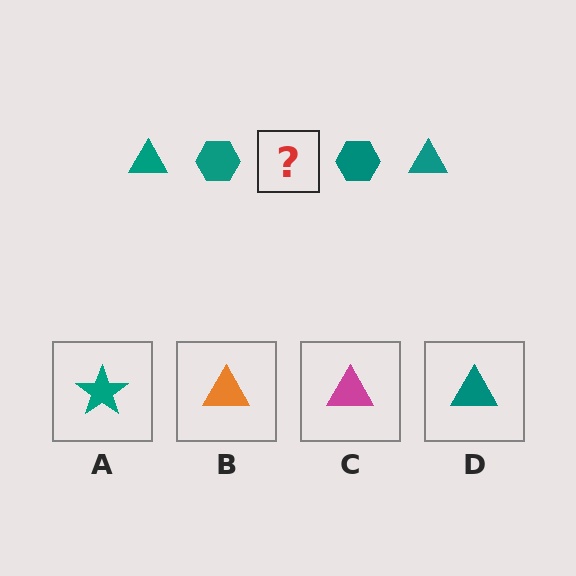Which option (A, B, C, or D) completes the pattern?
D.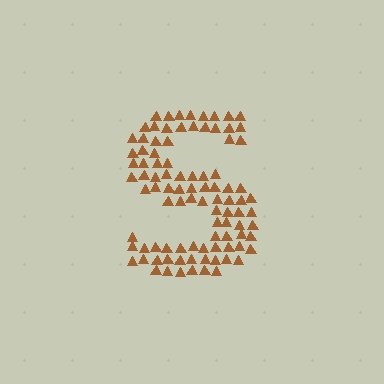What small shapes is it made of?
It is made of small triangles.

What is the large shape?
The large shape is the letter S.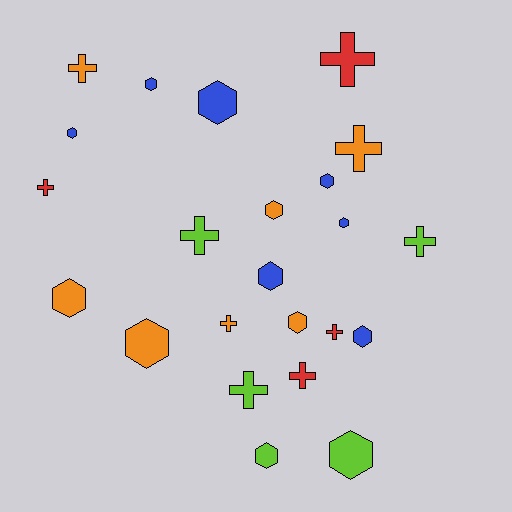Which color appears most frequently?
Blue, with 7 objects.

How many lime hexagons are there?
There are 2 lime hexagons.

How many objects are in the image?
There are 23 objects.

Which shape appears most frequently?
Hexagon, with 13 objects.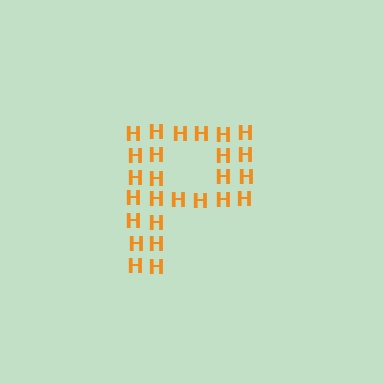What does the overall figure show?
The overall figure shows the letter P.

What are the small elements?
The small elements are letter H's.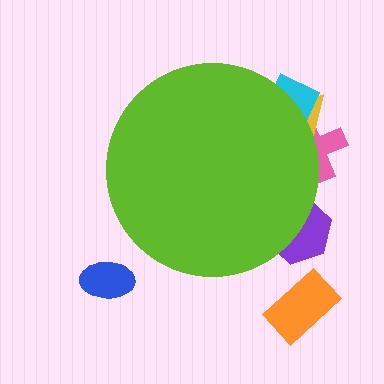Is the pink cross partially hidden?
Yes, the pink cross is partially hidden behind the lime circle.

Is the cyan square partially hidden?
Yes, the cyan square is partially hidden behind the lime circle.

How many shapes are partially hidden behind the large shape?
4 shapes are partially hidden.